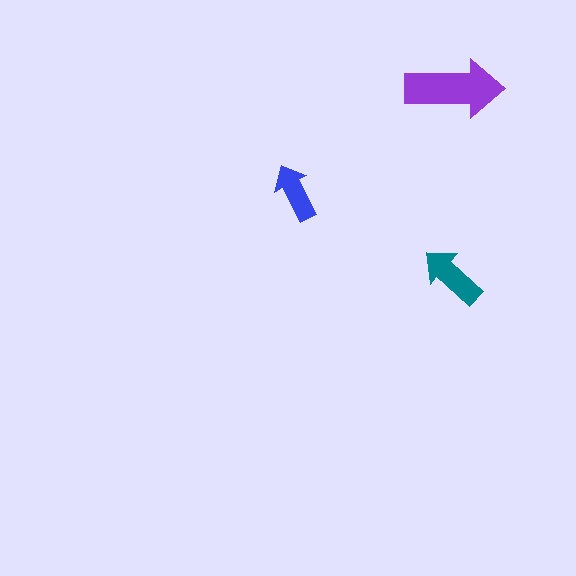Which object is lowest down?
The teal arrow is bottommost.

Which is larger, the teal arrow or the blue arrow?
The teal one.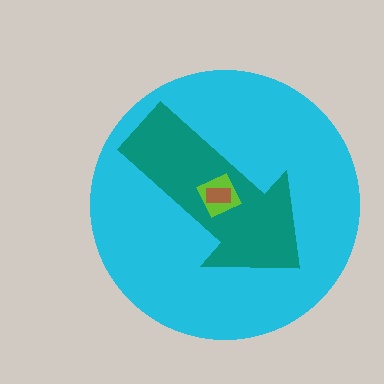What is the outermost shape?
The cyan circle.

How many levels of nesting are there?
4.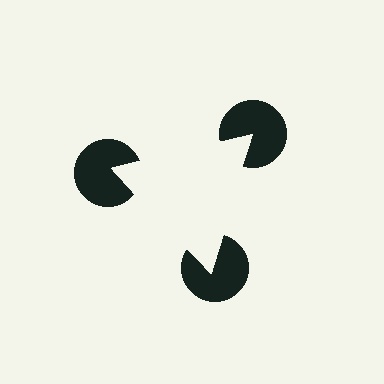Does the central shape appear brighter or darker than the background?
It typically appears slightly brighter than the background, even though no actual brightness change is drawn.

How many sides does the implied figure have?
3 sides.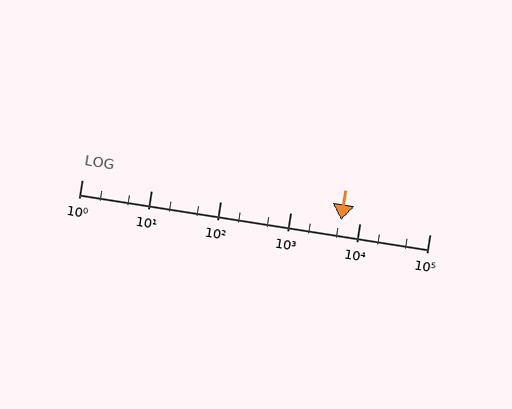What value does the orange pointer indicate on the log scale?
The pointer indicates approximately 5400.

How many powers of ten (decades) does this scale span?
The scale spans 5 decades, from 1 to 100000.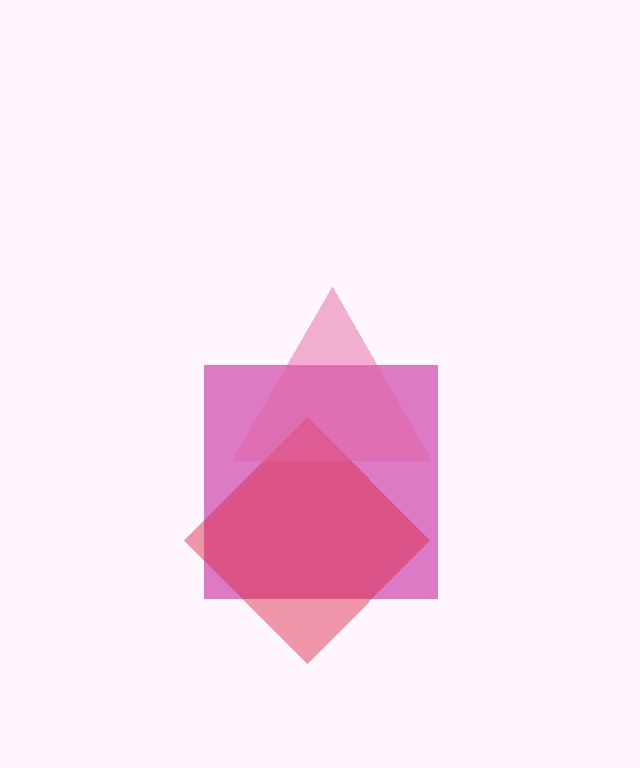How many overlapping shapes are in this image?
There are 3 overlapping shapes in the image.